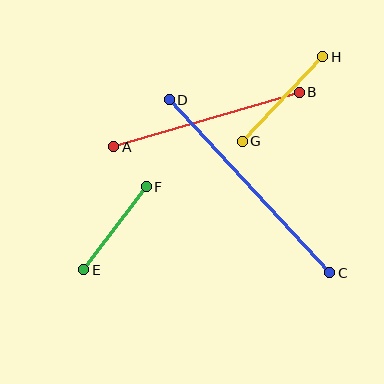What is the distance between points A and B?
The distance is approximately 193 pixels.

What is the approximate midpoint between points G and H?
The midpoint is at approximately (282, 99) pixels.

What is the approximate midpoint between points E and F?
The midpoint is at approximately (115, 228) pixels.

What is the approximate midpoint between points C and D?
The midpoint is at approximately (249, 186) pixels.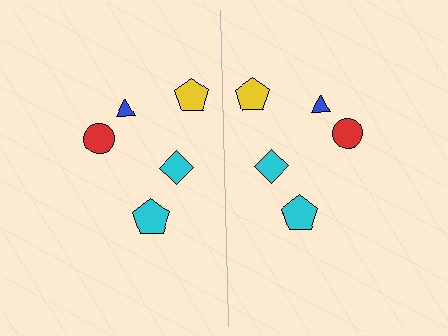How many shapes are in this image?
There are 10 shapes in this image.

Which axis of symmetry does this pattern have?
The pattern has a vertical axis of symmetry running through the center of the image.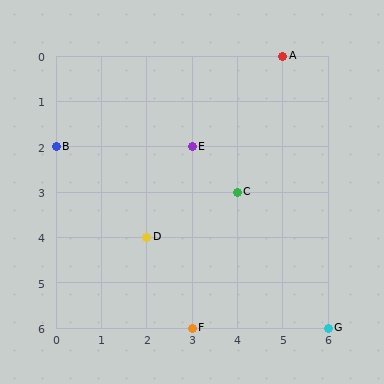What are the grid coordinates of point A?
Point A is at grid coordinates (5, 0).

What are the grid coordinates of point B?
Point B is at grid coordinates (0, 2).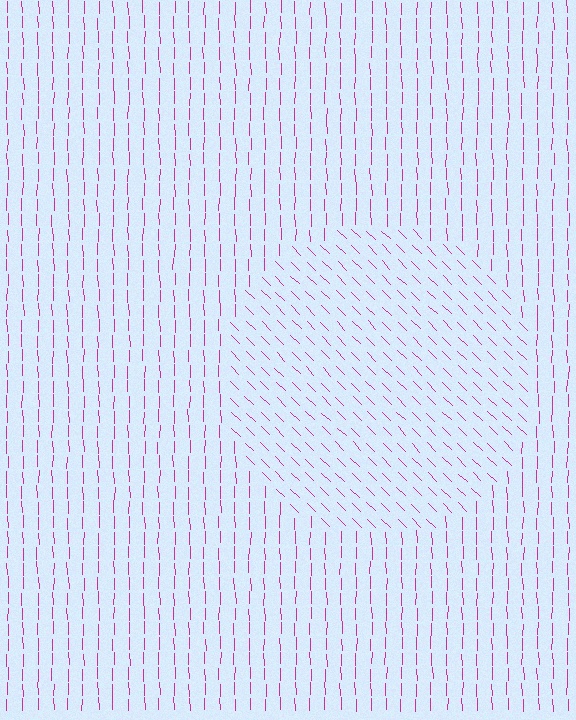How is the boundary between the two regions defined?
The boundary is defined purely by a change in line orientation (approximately 45 degrees difference). All lines are the same color and thickness.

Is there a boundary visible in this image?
Yes, there is a texture boundary formed by a change in line orientation.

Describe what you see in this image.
The image is filled with small magenta line segments. A circle region in the image has lines oriented differently from the surrounding lines, creating a visible texture boundary.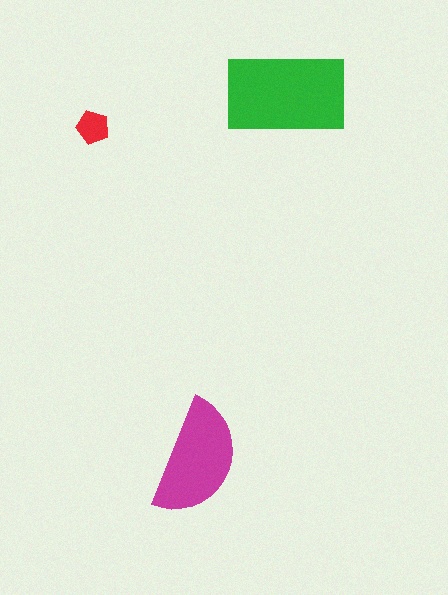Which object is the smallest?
The red pentagon.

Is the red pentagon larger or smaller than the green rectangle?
Smaller.